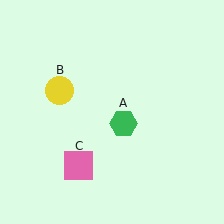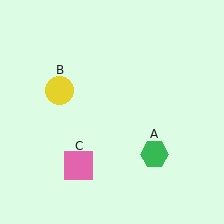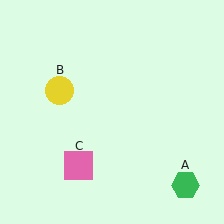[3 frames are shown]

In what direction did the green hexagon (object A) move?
The green hexagon (object A) moved down and to the right.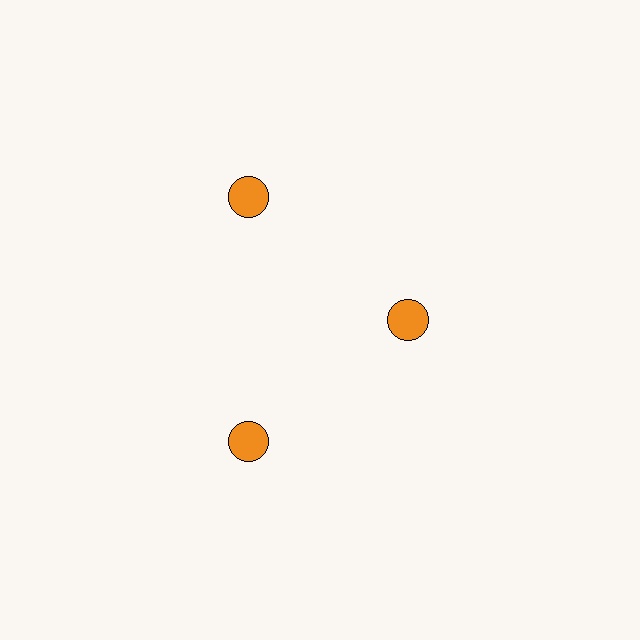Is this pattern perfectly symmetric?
No. The 3 orange circles are arranged in a ring, but one element near the 3 o'clock position is pulled inward toward the center, breaking the 3-fold rotational symmetry.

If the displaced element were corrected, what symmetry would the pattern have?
It would have 3-fold rotational symmetry — the pattern would map onto itself every 120 degrees.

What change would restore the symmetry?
The symmetry would be restored by moving it outward, back onto the ring so that all 3 circles sit at equal angles and equal distance from the center.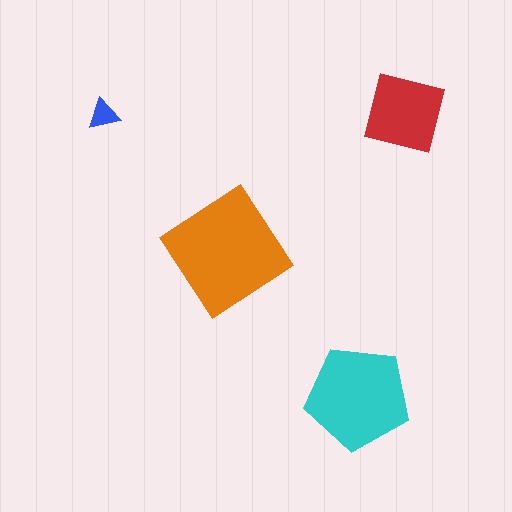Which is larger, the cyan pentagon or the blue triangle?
The cyan pentagon.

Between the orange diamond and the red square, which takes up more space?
The orange diamond.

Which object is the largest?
The orange diamond.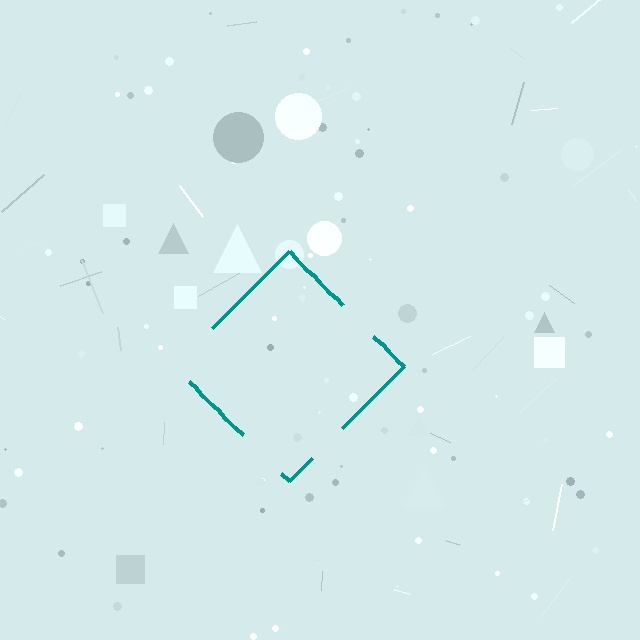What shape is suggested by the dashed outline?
The dashed outline suggests a diamond.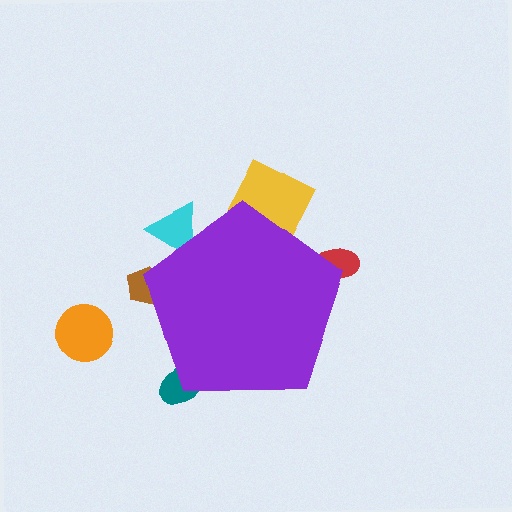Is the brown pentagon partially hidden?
Yes, the brown pentagon is partially hidden behind the purple pentagon.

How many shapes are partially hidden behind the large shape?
5 shapes are partially hidden.